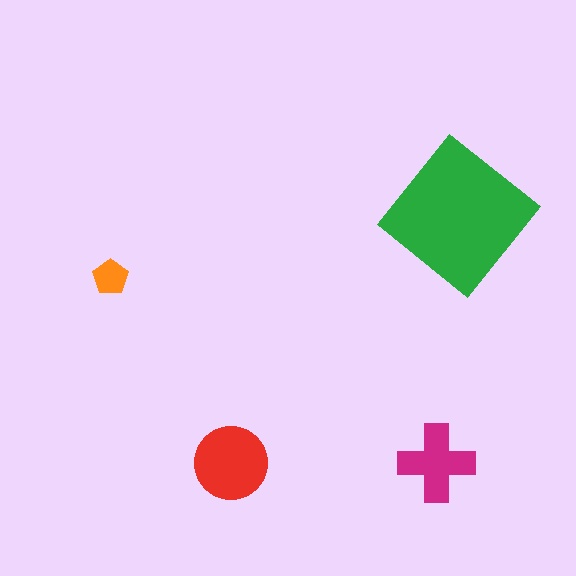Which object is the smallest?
The orange pentagon.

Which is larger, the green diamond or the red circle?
The green diamond.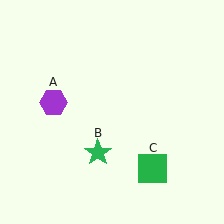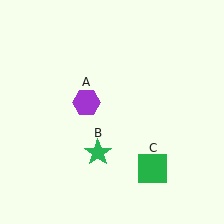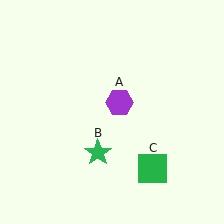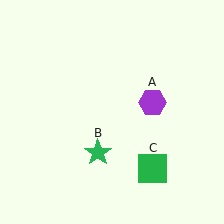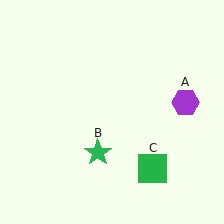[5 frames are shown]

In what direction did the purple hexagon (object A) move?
The purple hexagon (object A) moved right.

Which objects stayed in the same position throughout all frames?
Green star (object B) and green square (object C) remained stationary.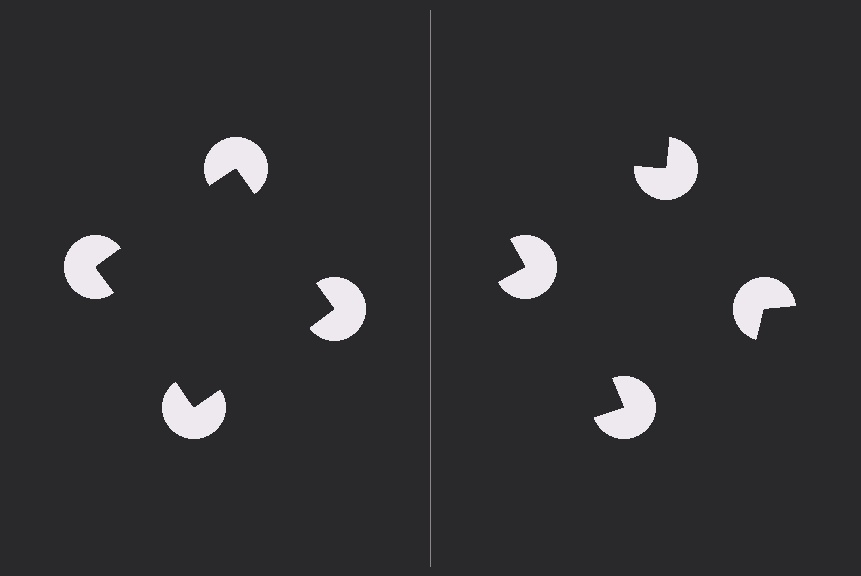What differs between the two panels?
The pac-man discs are positioned identically on both sides; only the wedge orientations differ. On the left they align to a square; on the right they are misaligned.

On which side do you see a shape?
An illusory square appears on the left side. On the right side the wedge cuts are rotated, so no coherent shape forms.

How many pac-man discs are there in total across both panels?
8 — 4 on each side.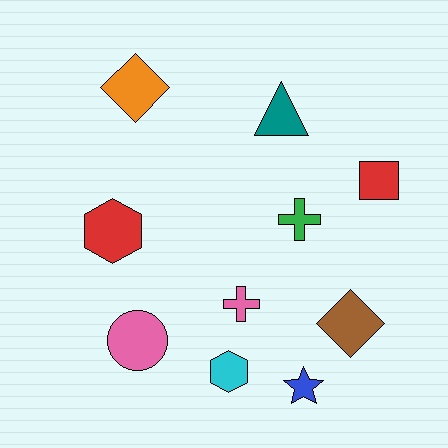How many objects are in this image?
There are 10 objects.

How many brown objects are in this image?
There is 1 brown object.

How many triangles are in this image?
There is 1 triangle.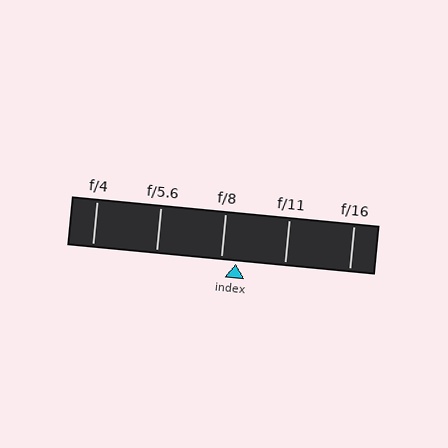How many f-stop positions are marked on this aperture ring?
There are 5 f-stop positions marked.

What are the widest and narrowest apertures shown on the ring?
The widest aperture shown is f/4 and the narrowest is f/16.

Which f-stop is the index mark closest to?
The index mark is closest to f/8.